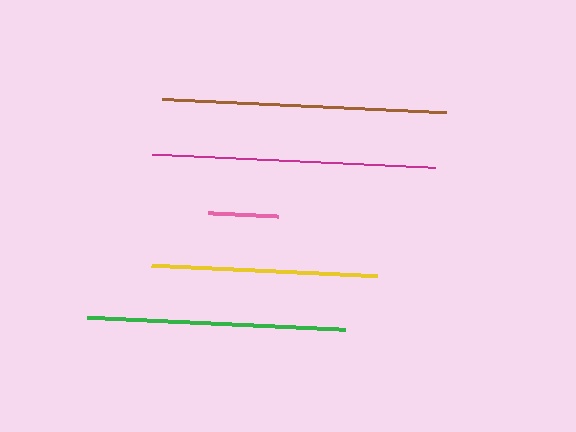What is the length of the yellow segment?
The yellow segment is approximately 226 pixels long.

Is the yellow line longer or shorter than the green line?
The green line is longer than the yellow line.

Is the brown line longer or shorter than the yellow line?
The brown line is longer than the yellow line.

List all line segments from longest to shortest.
From longest to shortest: brown, magenta, green, yellow, pink.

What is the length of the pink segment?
The pink segment is approximately 70 pixels long.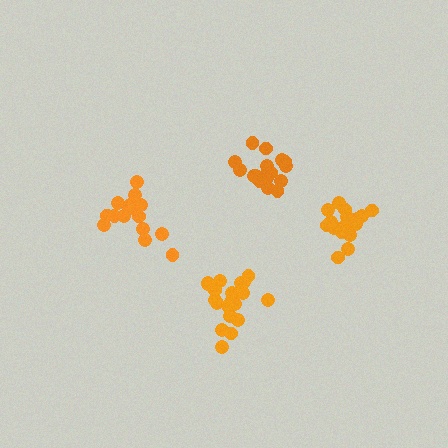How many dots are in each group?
Group 1: 17 dots, Group 2: 17 dots, Group 3: 16 dots, Group 4: 21 dots (71 total).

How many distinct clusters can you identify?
There are 4 distinct clusters.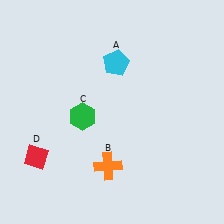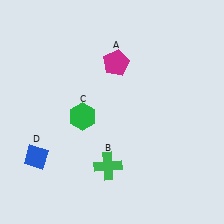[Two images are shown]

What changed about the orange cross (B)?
In Image 1, B is orange. In Image 2, it changed to green.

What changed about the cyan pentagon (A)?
In Image 1, A is cyan. In Image 2, it changed to magenta.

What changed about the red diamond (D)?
In Image 1, D is red. In Image 2, it changed to blue.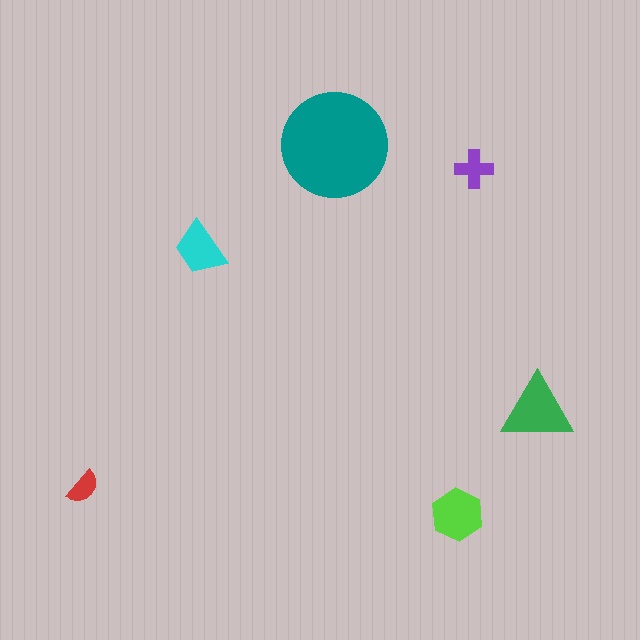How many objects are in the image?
There are 6 objects in the image.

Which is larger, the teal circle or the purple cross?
The teal circle.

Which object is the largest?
The teal circle.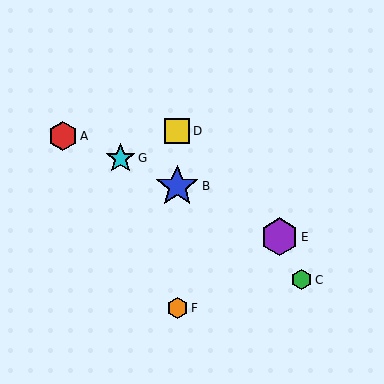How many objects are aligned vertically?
3 objects (B, D, F) are aligned vertically.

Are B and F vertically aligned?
Yes, both are at x≈177.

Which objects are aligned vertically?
Objects B, D, F are aligned vertically.